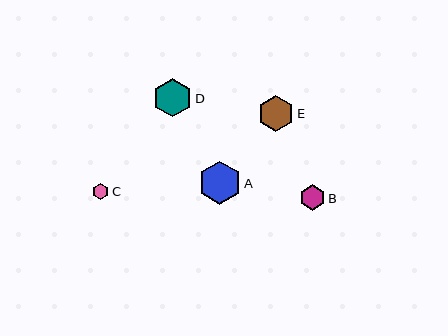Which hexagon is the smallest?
Hexagon C is the smallest with a size of approximately 17 pixels.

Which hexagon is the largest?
Hexagon A is the largest with a size of approximately 43 pixels.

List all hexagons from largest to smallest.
From largest to smallest: A, D, E, B, C.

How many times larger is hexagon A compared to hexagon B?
Hexagon A is approximately 1.7 times the size of hexagon B.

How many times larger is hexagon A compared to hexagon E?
Hexagon A is approximately 1.2 times the size of hexagon E.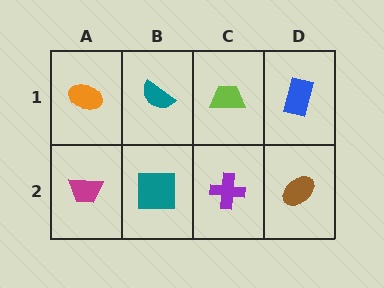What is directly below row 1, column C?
A purple cross.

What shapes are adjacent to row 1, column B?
A teal square (row 2, column B), an orange ellipse (row 1, column A), a lime trapezoid (row 1, column C).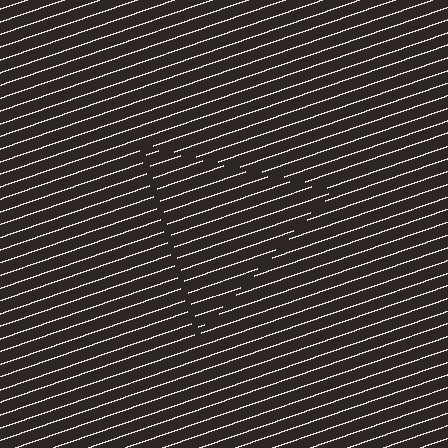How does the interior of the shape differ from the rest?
The interior of the shape contains the same grating, shifted by half a period — the contour is defined by the phase discontinuity where line-ends from the inner and outer gratings abut.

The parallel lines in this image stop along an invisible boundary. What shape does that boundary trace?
An illusory triangle. The interior of the shape contains the same grating, shifted by half a period — the contour is defined by the phase discontinuity where line-ends from the inner and outer gratings abut.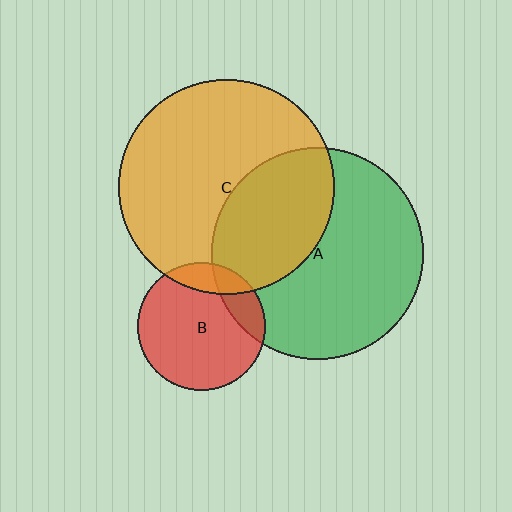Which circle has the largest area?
Circle C (orange).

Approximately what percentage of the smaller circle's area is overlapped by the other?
Approximately 15%.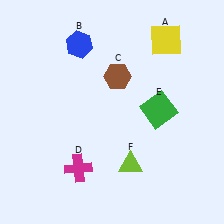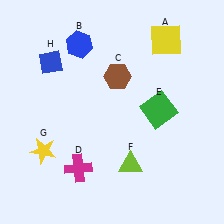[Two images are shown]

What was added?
A yellow star (G), a blue diamond (H) were added in Image 2.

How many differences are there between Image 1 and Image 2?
There are 2 differences between the two images.